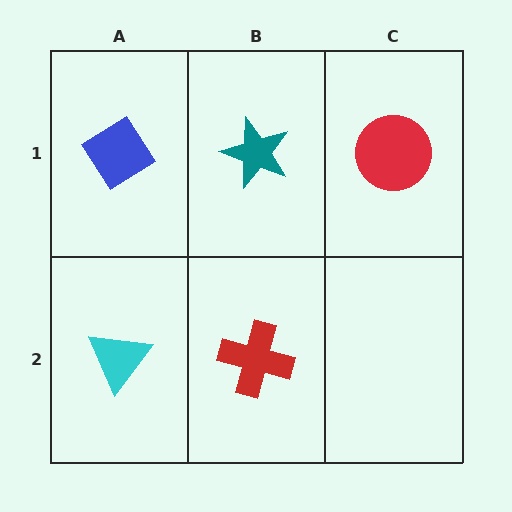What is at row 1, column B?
A teal star.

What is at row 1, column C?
A red circle.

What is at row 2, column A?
A cyan triangle.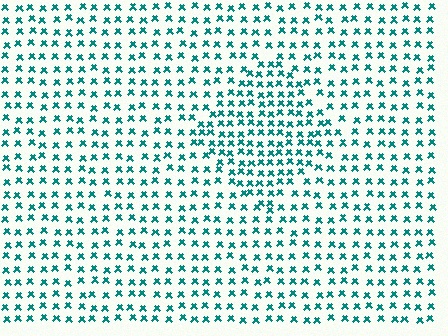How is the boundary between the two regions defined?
The boundary is defined by a change in element density (approximately 1.6x ratio). All elements are the same color, size, and shape.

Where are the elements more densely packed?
The elements are more densely packed inside the diamond boundary.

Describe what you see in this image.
The image contains small teal elements arranged at two different densities. A diamond-shaped region is visible where the elements are more densely packed than the surrounding area.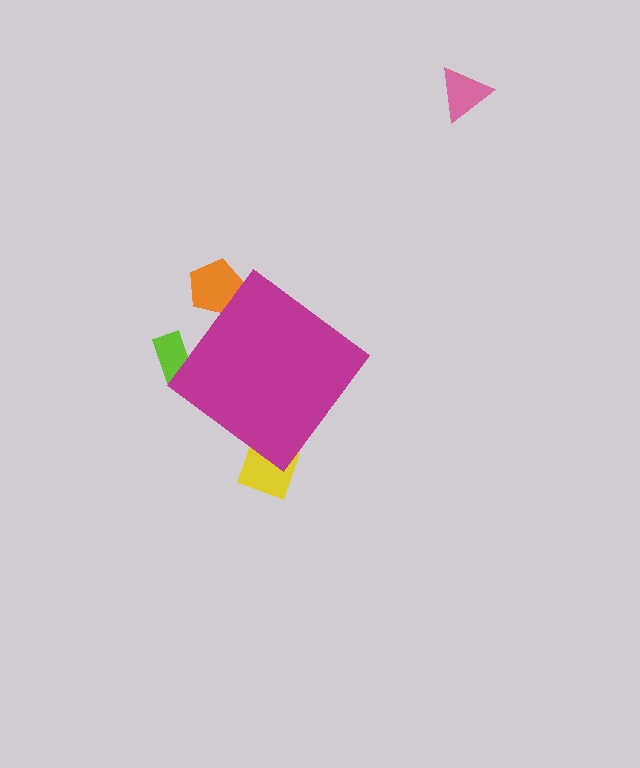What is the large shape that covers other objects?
A magenta diamond.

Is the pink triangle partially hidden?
No, the pink triangle is fully visible.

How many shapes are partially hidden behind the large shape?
3 shapes are partially hidden.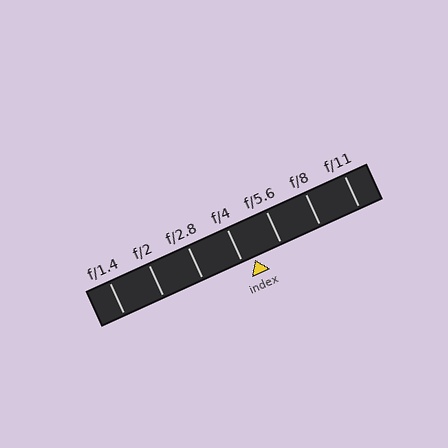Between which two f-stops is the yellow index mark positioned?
The index mark is between f/4 and f/5.6.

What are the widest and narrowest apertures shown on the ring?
The widest aperture shown is f/1.4 and the narrowest is f/11.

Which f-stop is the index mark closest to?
The index mark is closest to f/4.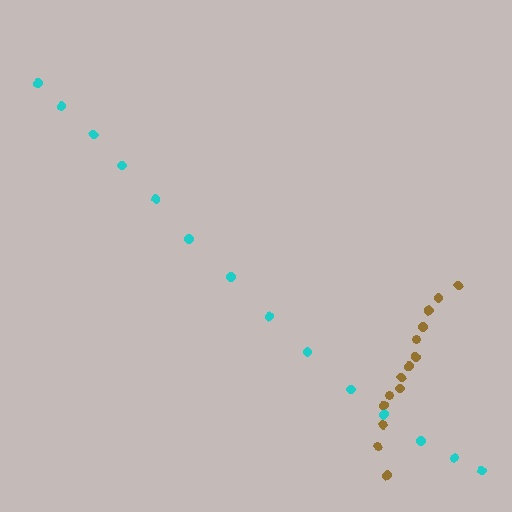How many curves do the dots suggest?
There are 2 distinct paths.